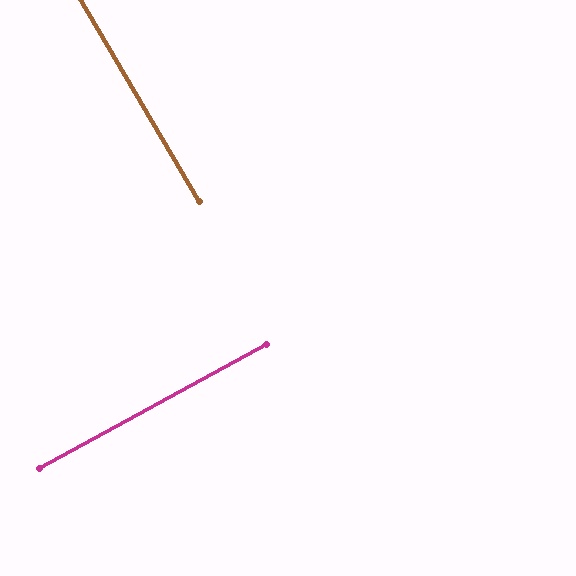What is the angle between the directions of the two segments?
Approximately 88 degrees.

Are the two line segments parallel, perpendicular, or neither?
Perpendicular — they meet at approximately 88°.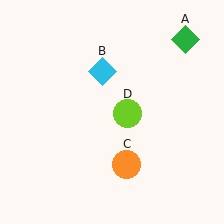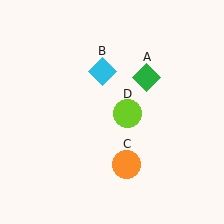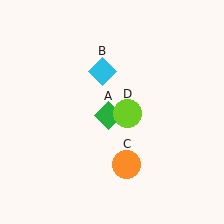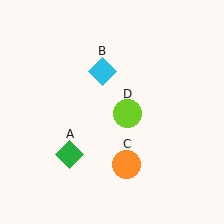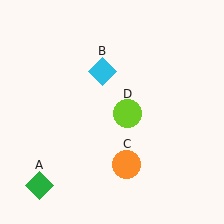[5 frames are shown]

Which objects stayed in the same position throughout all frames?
Cyan diamond (object B) and orange circle (object C) and lime circle (object D) remained stationary.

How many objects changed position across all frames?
1 object changed position: green diamond (object A).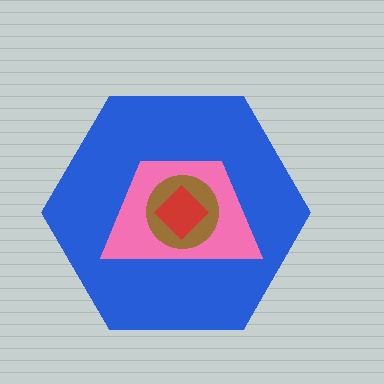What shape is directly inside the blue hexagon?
The pink trapezoid.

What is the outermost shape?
The blue hexagon.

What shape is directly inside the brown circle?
The red diamond.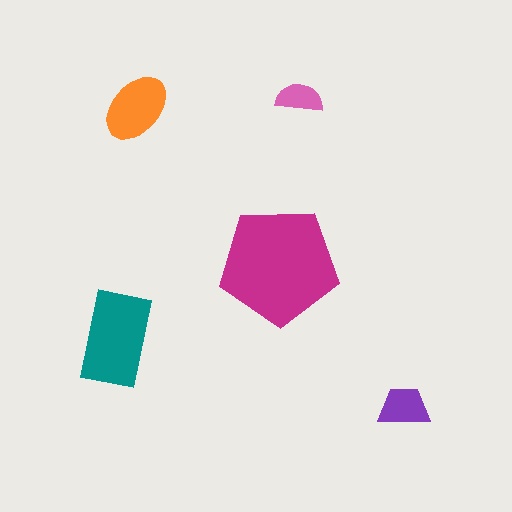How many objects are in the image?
There are 5 objects in the image.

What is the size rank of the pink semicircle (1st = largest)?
5th.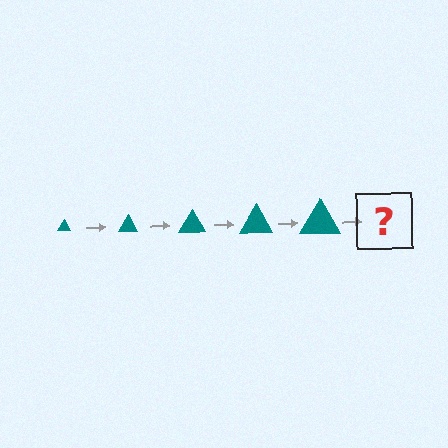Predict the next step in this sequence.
The next step is a teal triangle, larger than the previous one.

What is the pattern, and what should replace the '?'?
The pattern is that the triangle gets progressively larger each step. The '?' should be a teal triangle, larger than the previous one.